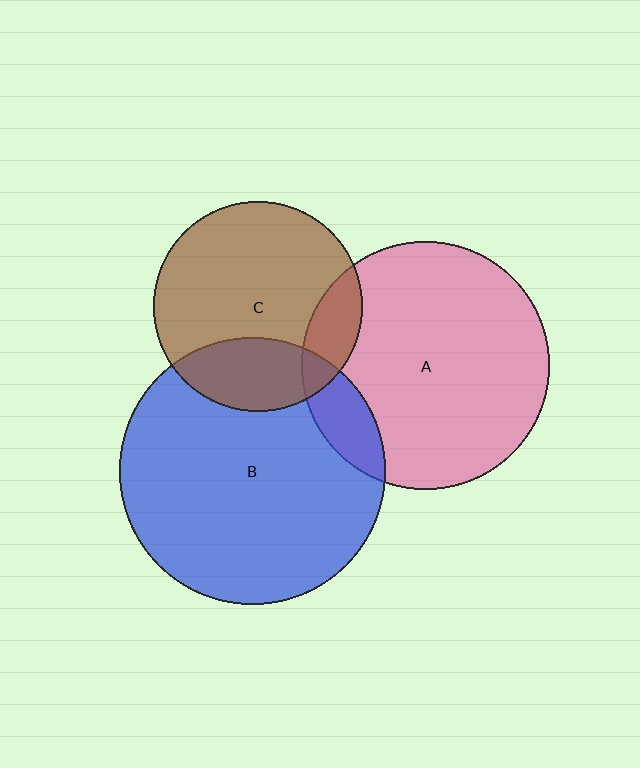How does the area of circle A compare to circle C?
Approximately 1.4 times.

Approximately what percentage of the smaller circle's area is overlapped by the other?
Approximately 15%.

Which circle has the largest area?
Circle B (blue).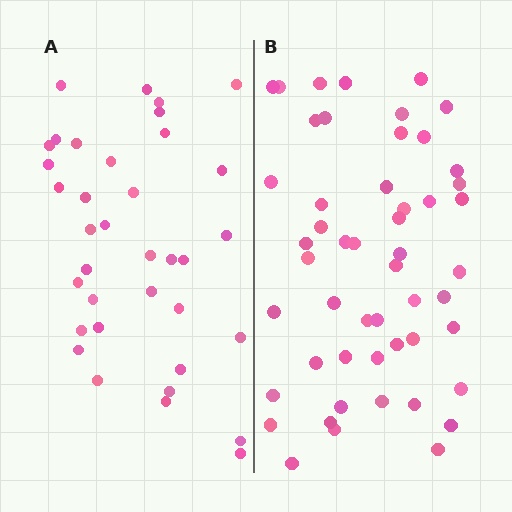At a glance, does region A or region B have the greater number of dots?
Region B (the right region) has more dots.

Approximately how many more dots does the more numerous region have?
Region B has approximately 15 more dots than region A.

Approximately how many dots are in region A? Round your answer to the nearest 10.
About 40 dots. (The exact count is 36, which rounds to 40.)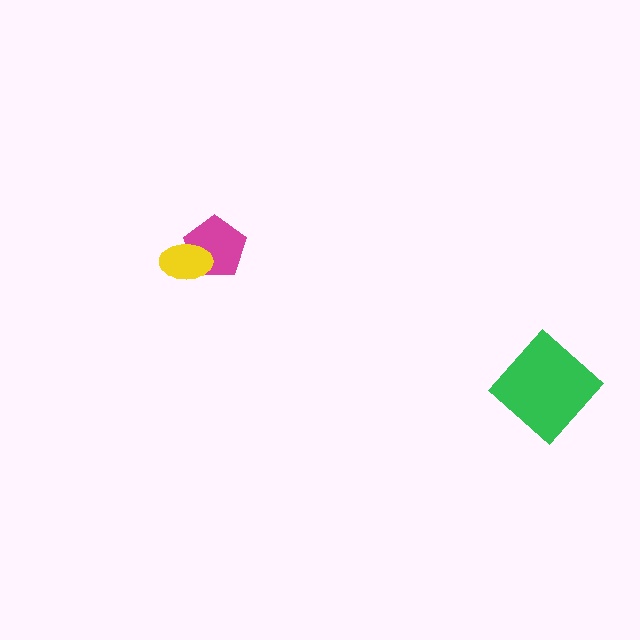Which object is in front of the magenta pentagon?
The yellow ellipse is in front of the magenta pentagon.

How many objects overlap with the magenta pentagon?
1 object overlaps with the magenta pentagon.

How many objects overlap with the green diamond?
0 objects overlap with the green diamond.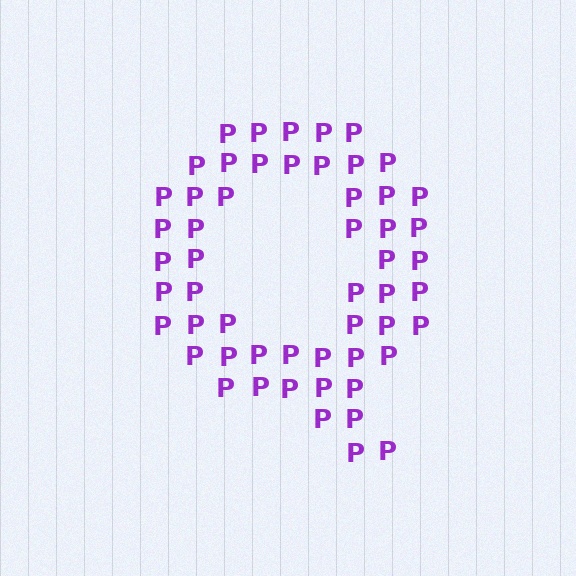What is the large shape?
The large shape is the letter Q.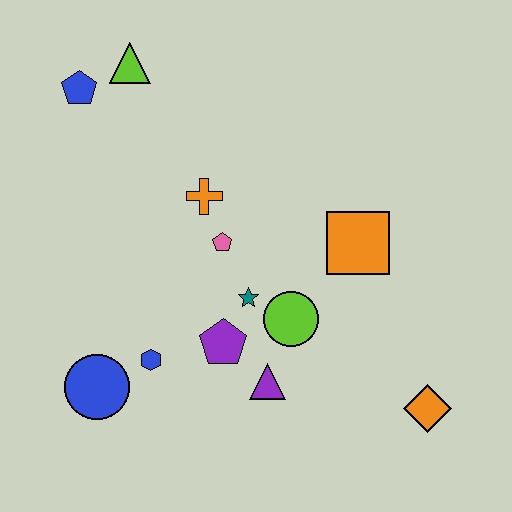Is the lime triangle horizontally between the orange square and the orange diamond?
No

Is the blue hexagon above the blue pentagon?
No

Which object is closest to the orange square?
The lime circle is closest to the orange square.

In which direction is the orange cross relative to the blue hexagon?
The orange cross is above the blue hexagon.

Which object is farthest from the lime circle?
The blue pentagon is farthest from the lime circle.